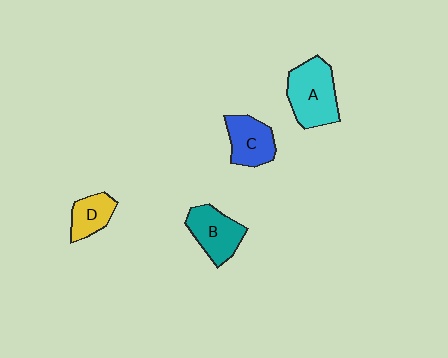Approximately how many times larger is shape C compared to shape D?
Approximately 1.3 times.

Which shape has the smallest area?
Shape D (yellow).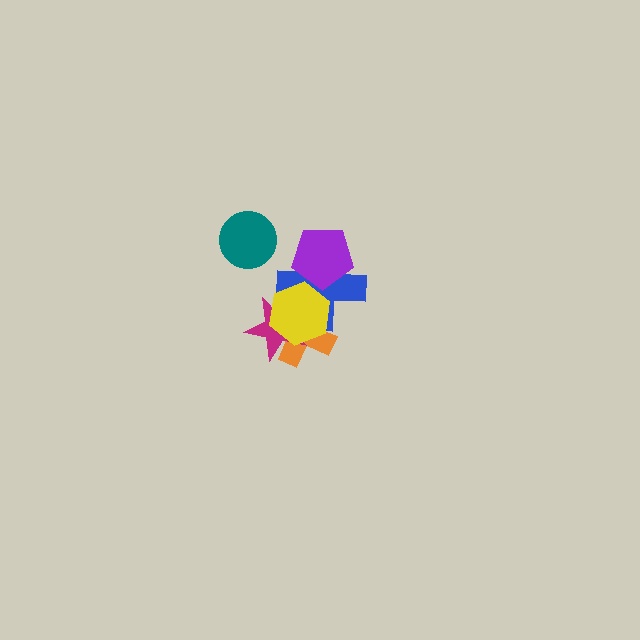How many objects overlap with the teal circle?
0 objects overlap with the teal circle.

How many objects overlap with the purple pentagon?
1 object overlaps with the purple pentagon.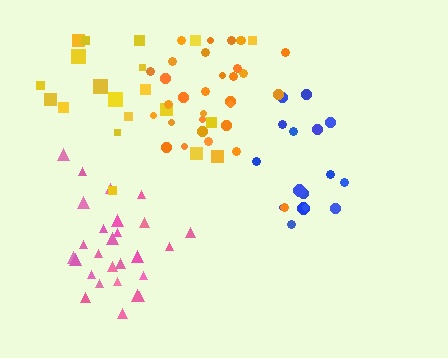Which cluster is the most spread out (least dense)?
Yellow.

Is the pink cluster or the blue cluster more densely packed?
Pink.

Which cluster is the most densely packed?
Orange.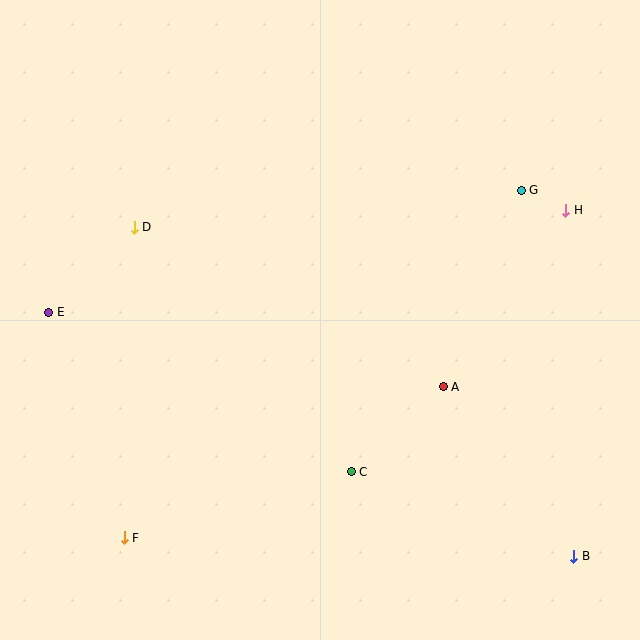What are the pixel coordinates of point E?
Point E is at (49, 312).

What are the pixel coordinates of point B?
Point B is at (574, 556).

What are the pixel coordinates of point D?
Point D is at (134, 227).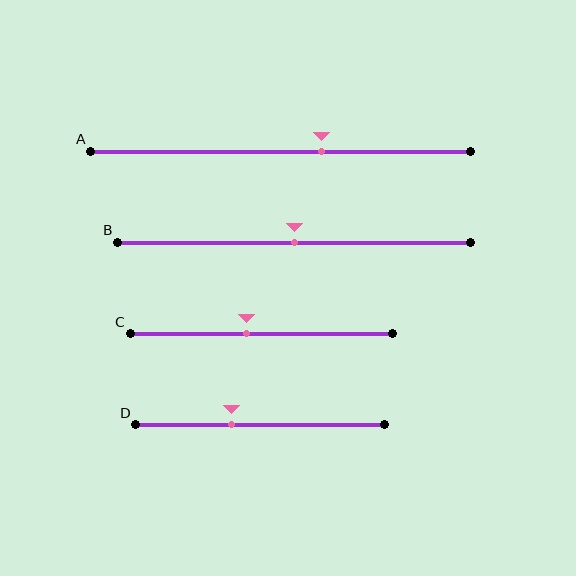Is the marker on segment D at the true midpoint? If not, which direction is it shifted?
No, the marker on segment D is shifted to the left by about 11% of the segment length.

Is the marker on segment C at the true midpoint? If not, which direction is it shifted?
No, the marker on segment C is shifted to the left by about 6% of the segment length.